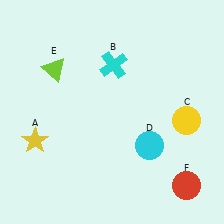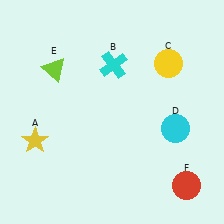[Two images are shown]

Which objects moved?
The objects that moved are: the yellow circle (C), the cyan circle (D).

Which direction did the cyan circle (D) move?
The cyan circle (D) moved right.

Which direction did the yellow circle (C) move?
The yellow circle (C) moved up.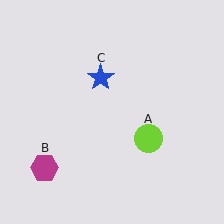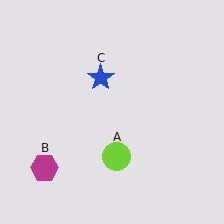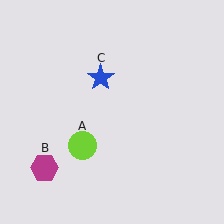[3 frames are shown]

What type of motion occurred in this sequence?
The lime circle (object A) rotated clockwise around the center of the scene.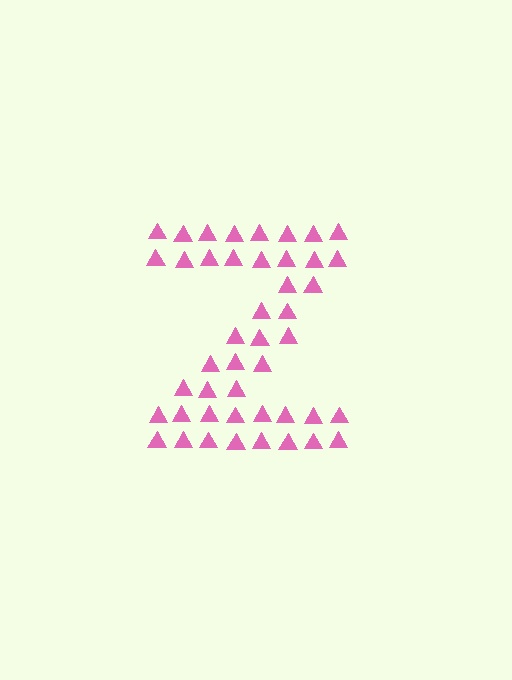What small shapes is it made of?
It is made of small triangles.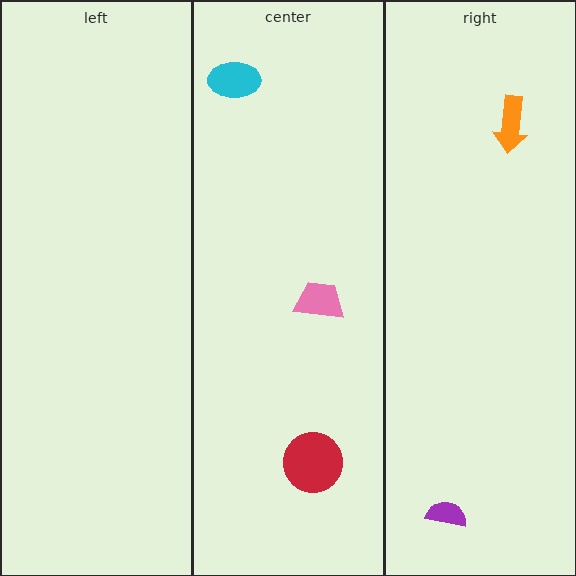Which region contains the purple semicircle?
The right region.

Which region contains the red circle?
The center region.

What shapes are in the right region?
The purple semicircle, the orange arrow.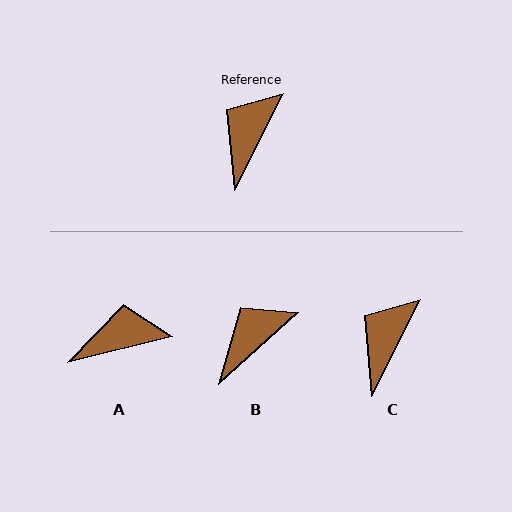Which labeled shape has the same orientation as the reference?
C.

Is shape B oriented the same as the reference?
No, it is off by about 21 degrees.